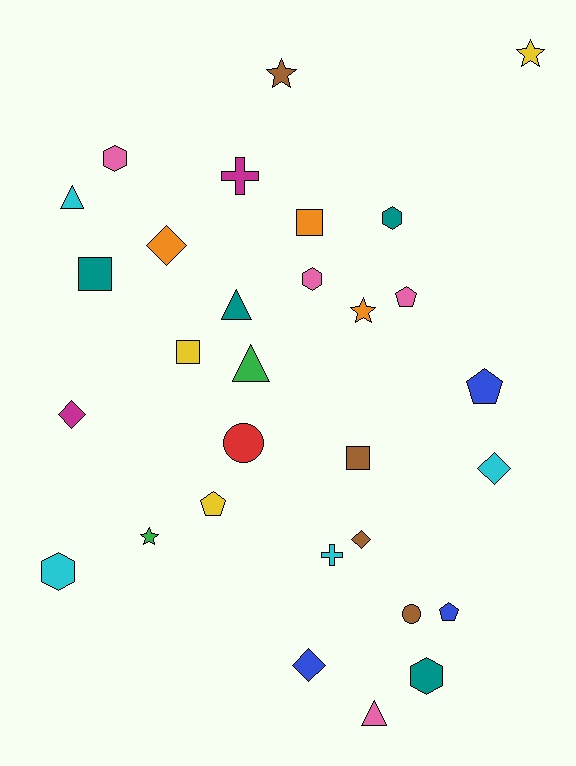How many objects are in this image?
There are 30 objects.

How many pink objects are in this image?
There are 4 pink objects.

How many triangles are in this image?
There are 4 triangles.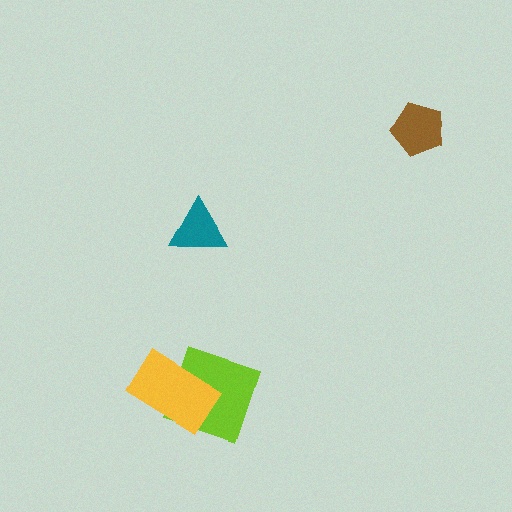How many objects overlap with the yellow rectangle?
1 object overlaps with the yellow rectangle.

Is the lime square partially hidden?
Yes, it is partially covered by another shape.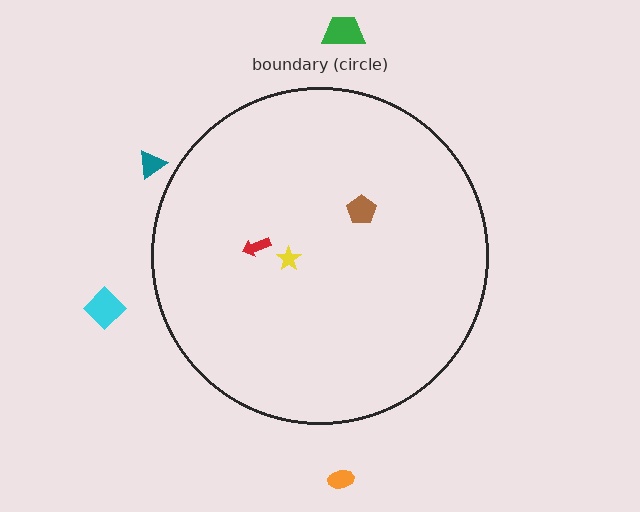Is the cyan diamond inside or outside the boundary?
Outside.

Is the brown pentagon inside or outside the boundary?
Inside.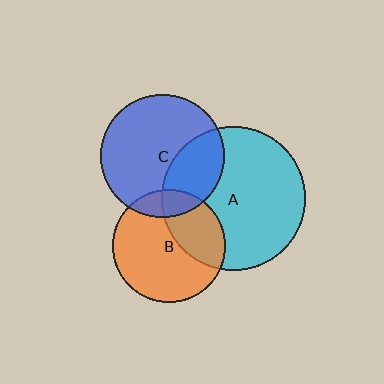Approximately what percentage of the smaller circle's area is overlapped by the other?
Approximately 15%.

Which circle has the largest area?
Circle A (cyan).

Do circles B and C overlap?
Yes.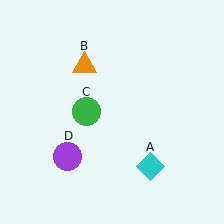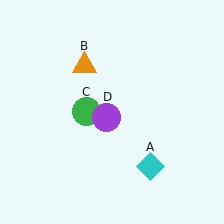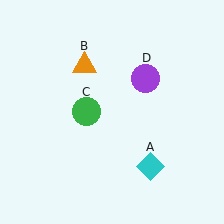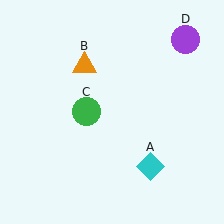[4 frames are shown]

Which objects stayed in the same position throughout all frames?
Cyan diamond (object A) and orange triangle (object B) and green circle (object C) remained stationary.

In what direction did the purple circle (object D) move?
The purple circle (object D) moved up and to the right.